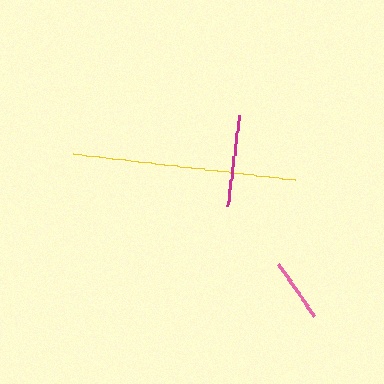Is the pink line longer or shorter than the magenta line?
The magenta line is longer than the pink line.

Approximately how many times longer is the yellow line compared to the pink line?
The yellow line is approximately 3.5 times the length of the pink line.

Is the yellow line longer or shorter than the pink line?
The yellow line is longer than the pink line.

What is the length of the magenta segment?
The magenta segment is approximately 92 pixels long.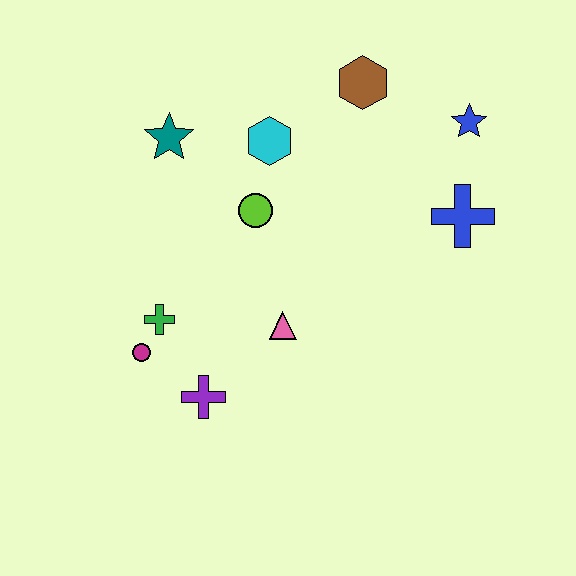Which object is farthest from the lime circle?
The blue star is farthest from the lime circle.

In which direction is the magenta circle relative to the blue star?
The magenta circle is to the left of the blue star.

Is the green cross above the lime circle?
No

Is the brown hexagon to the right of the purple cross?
Yes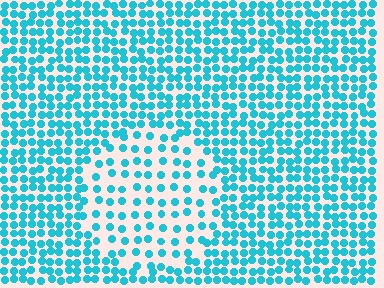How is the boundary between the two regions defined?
The boundary is defined by a change in element density (approximately 2.0x ratio). All elements are the same color, size, and shape.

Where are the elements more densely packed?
The elements are more densely packed outside the circle boundary.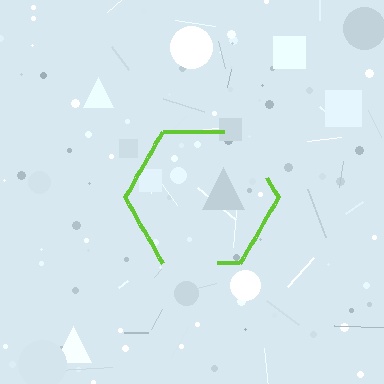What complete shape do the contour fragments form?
The contour fragments form a hexagon.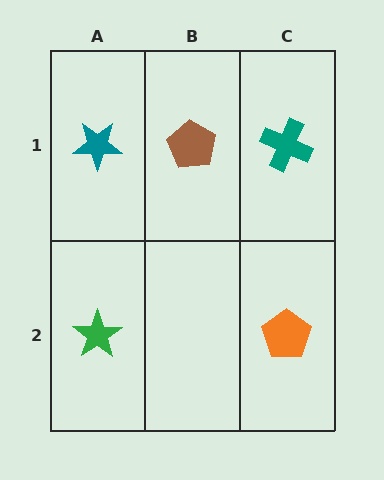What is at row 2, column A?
A green star.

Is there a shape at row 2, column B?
No, that cell is empty.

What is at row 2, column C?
An orange pentagon.